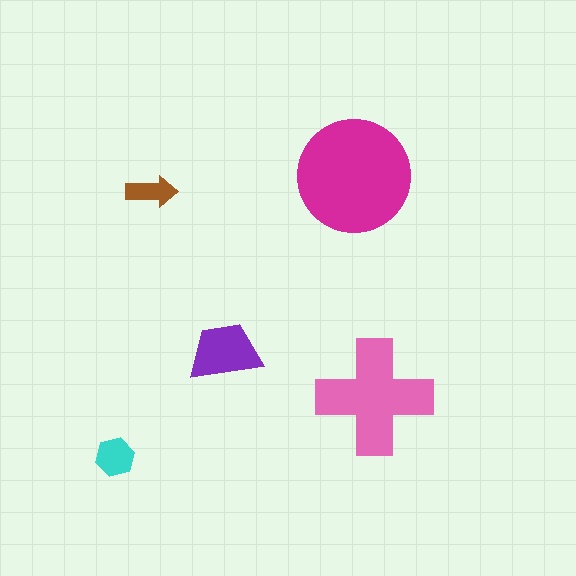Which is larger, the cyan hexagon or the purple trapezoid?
The purple trapezoid.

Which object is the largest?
The magenta circle.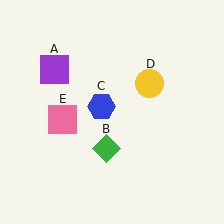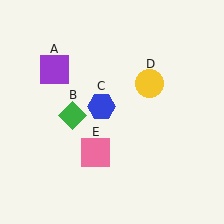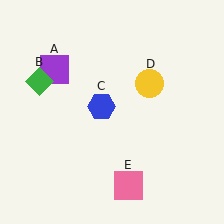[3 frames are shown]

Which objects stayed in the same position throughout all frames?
Purple square (object A) and blue hexagon (object C) and yellow circle (object D) remained stationary.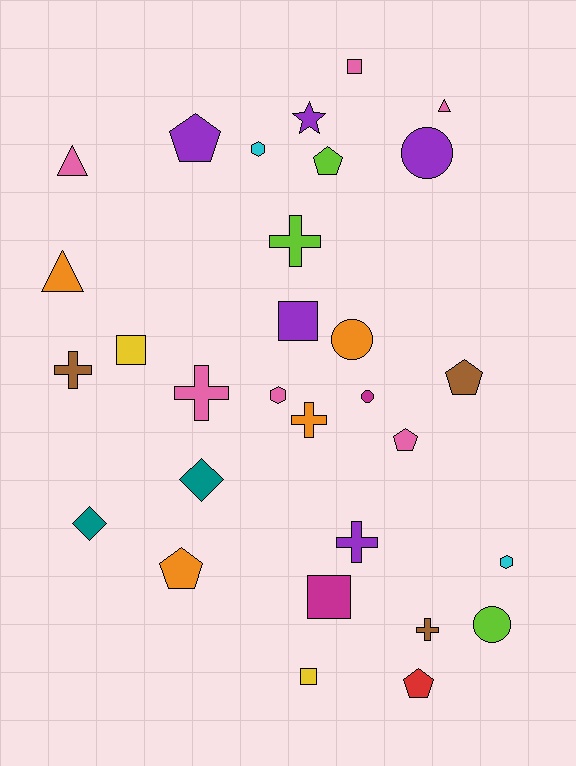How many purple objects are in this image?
There are 5 purple objects.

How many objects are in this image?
There are 30 objects.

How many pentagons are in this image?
There are 6 pentagons.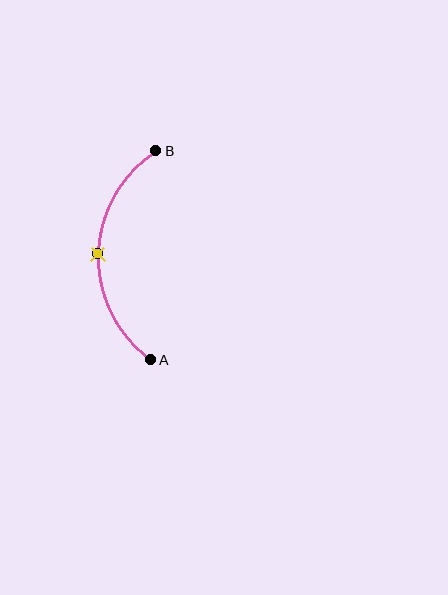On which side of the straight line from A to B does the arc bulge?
The arc bulges to the left of the straight line connecting A and B.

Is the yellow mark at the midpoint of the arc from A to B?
Yes. The yellow mark lies on the arc at equal arc-length from both A and B — it is the arc midpoint.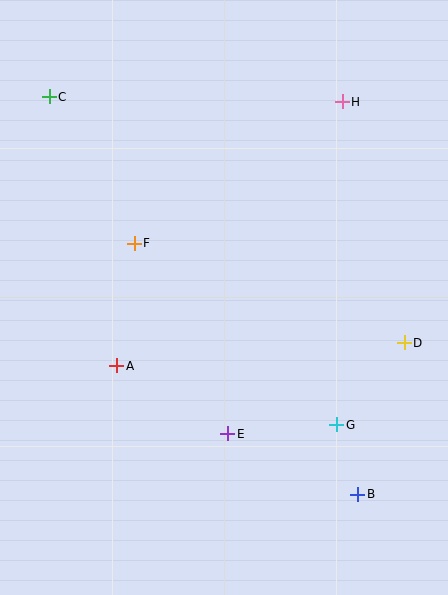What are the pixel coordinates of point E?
Point E is at (228, 434).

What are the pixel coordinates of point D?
Point D is at (404, 343).